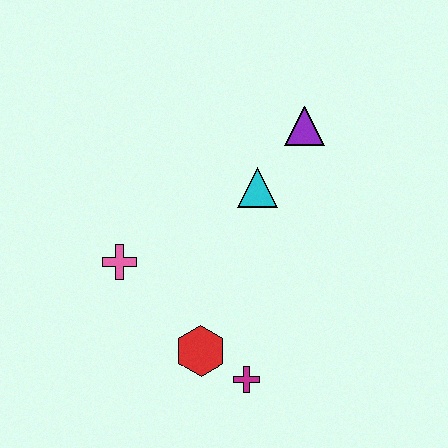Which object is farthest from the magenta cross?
The purple triangle is farthest from the magenta cross.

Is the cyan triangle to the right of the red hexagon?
Yes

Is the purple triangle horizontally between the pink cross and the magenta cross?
No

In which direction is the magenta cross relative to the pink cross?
The magenta cross is to the right of the pink cross.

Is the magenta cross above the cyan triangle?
No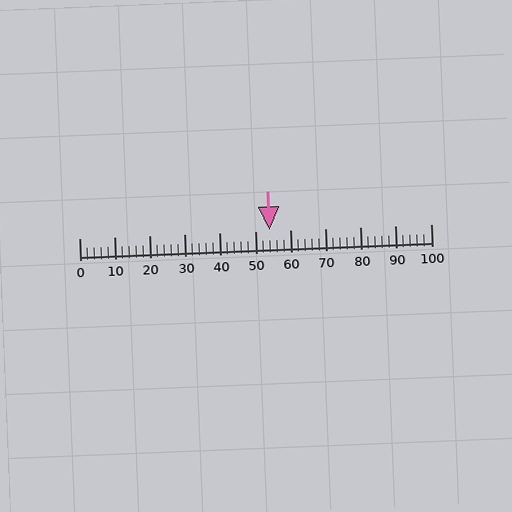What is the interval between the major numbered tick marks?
The major tick marks are spaced 10 units apart.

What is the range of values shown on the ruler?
The ruler shows values from 0 to 100.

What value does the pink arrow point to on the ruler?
The pink arrow points to approximately 54.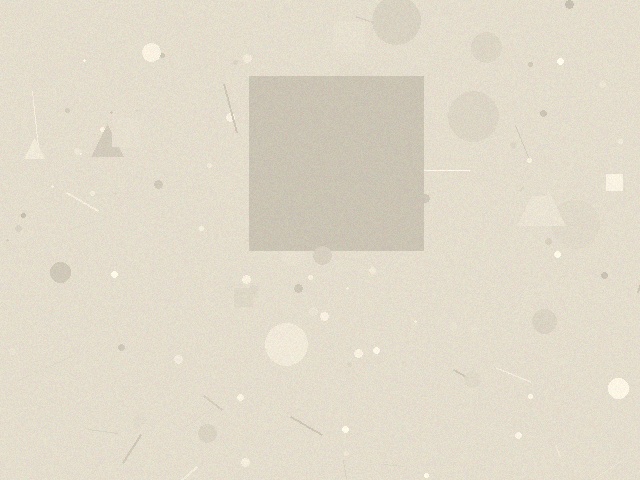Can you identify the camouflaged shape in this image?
The camouflaged shape is a square.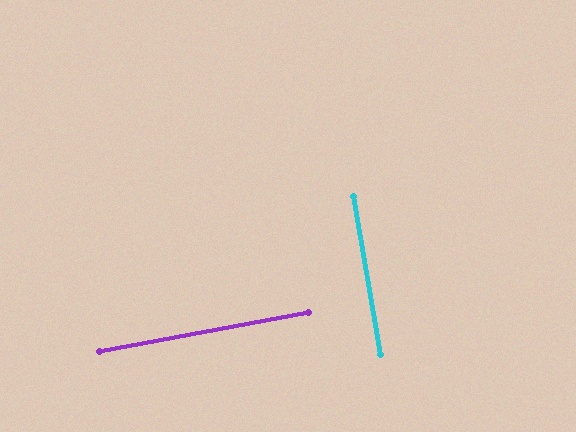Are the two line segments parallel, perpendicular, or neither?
Perpendicular — they meet at approximately 89°.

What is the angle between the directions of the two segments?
Approximately 89 degrees.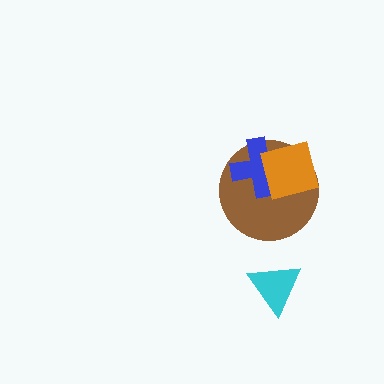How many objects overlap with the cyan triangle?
0 objects overlap with the cyan triangle.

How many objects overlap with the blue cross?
2 objects overlap with the blue cross.